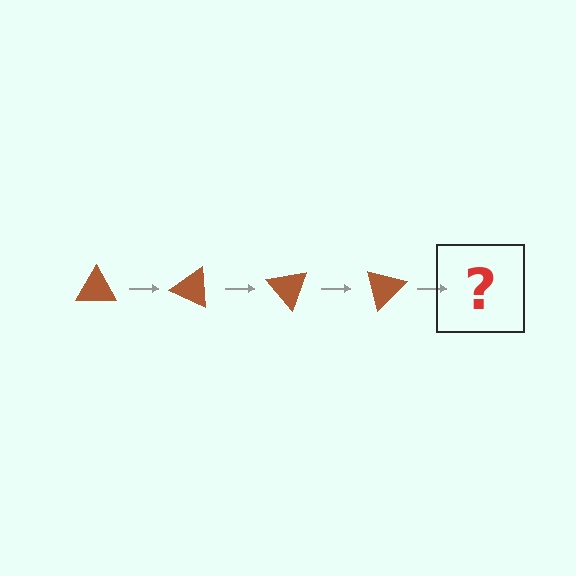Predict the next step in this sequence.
The next step is a brown triangle rotated 100 degrees.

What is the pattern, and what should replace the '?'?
The pattern is that the triangle rotates 25 degrees each step. The '?' should be a brown triangle rotated 100 degrees.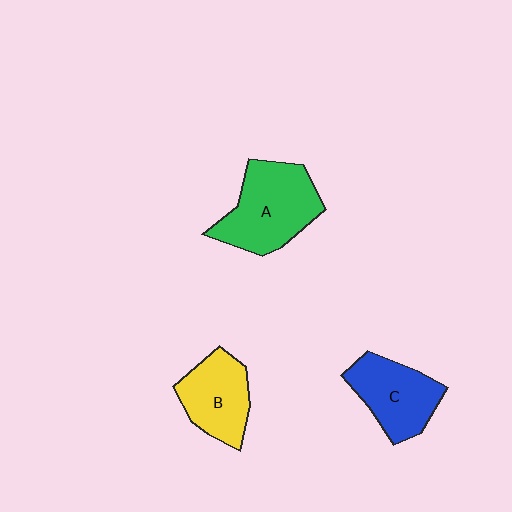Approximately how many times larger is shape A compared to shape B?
Approximately 1.4 times.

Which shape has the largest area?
Shape A (green).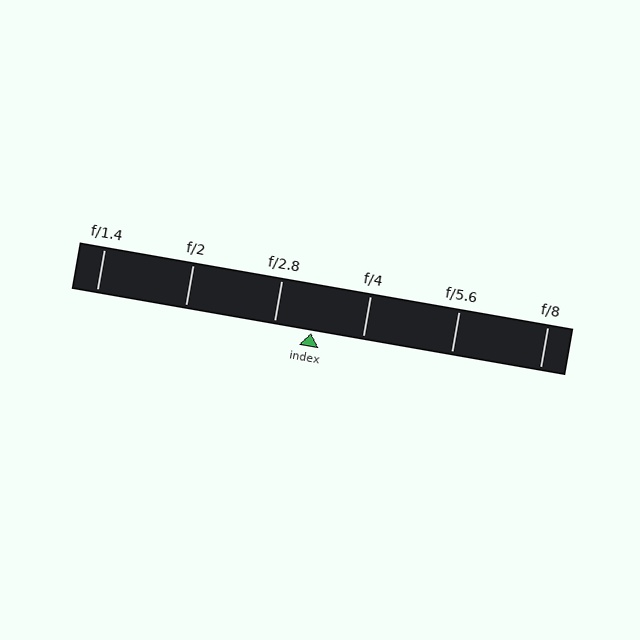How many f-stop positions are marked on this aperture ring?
There are 6 f-stop positions marked.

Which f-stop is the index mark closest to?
The index mark is closest to f/2.8.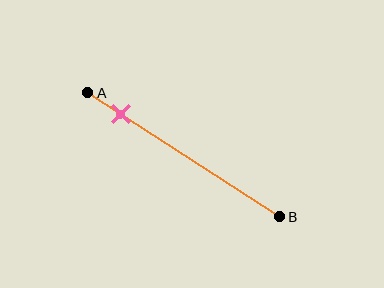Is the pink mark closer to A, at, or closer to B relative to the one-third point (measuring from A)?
The pink mark is closer to point A than the one-third point of segment AB.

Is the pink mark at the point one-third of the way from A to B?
No, the mark is at about 15% from A, not at the 33% one-third point.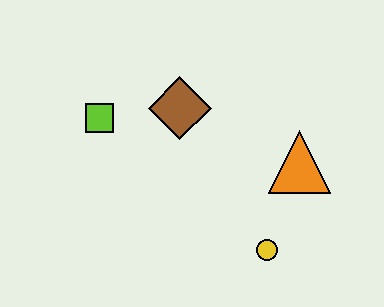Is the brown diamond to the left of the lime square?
No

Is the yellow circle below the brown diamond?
Yes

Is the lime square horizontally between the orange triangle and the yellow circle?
No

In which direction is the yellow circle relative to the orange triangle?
The yellow circle is below the orange triangle.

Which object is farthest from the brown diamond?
The yellow circle is farthest from the brown diamond.